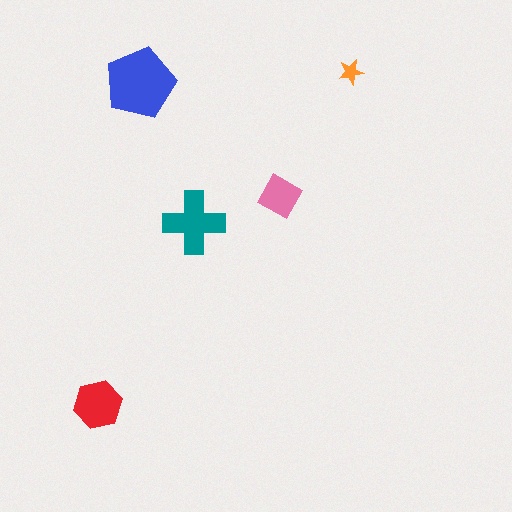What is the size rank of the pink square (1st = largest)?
4th.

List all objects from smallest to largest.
The orange star, the pink square, the red hexagon, the teal cross, the blue pentagon.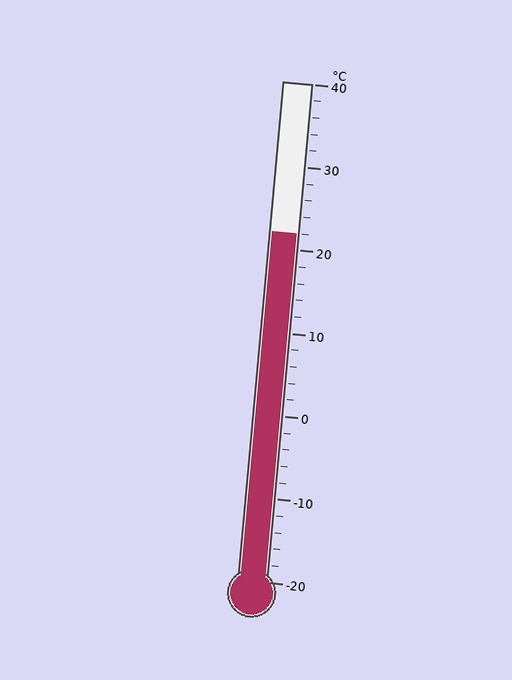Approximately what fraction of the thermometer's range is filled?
The thermometer is filled to approximately 70% of its range.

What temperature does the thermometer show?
The thermometer shows approximately 22°C.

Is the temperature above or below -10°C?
The temperature is above -10°C.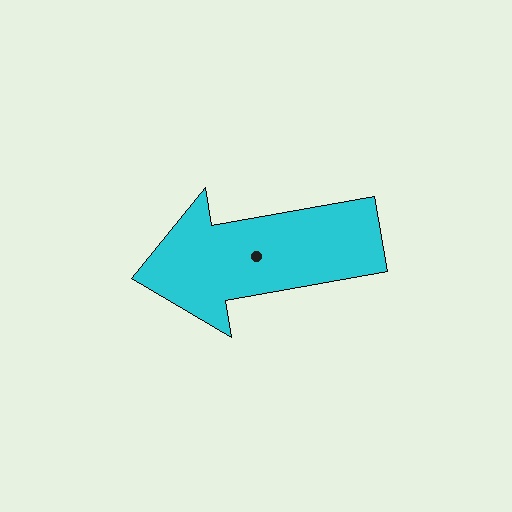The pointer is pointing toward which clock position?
Roughly 9 o'clock.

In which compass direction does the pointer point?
West.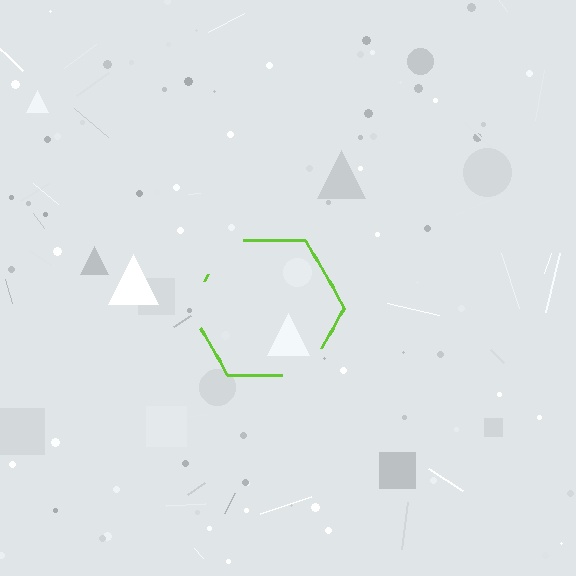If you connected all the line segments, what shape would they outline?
They would outline a hexagon.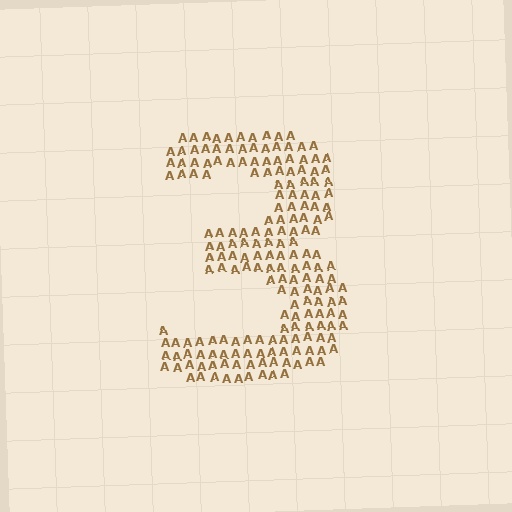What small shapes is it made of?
It is made of small letter A's.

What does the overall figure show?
The overall figure shows the digit 3.